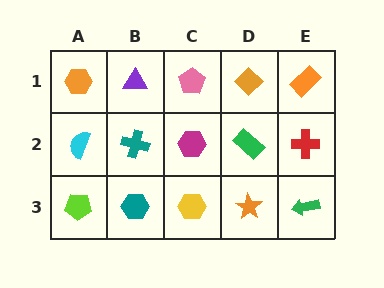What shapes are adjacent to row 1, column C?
A magenta hexagon (row 2, column C), a purple triangle (row 1, column B), an orange diamond (row 1, column D).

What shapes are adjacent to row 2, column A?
An orange hexagon (row 1, column A), a lime pentagon (row 3, column A), a teal cross (row 2, column B).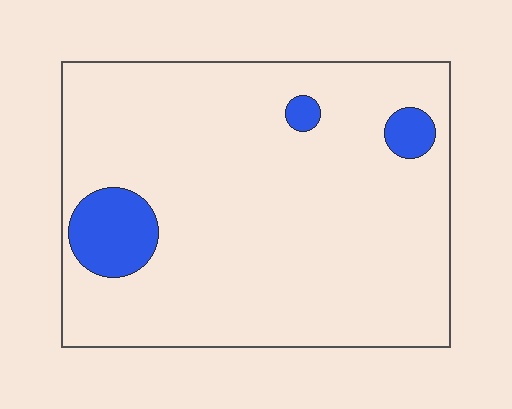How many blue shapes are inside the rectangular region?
3.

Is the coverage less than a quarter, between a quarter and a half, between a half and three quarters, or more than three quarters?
Less than a quarter.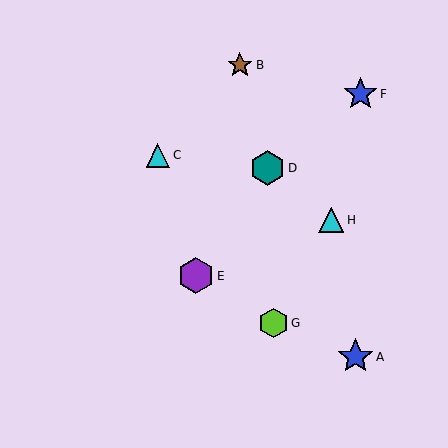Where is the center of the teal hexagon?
The center of the teal hexagon is at (268, 168).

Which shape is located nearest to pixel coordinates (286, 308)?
The lime hexagon (labeled G) at (273, 323) is nearest to that location.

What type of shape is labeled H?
Shape H is a cyan triangle.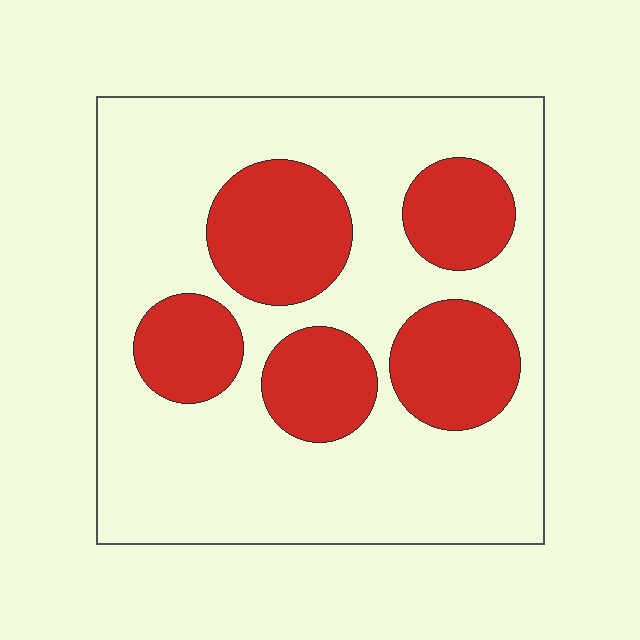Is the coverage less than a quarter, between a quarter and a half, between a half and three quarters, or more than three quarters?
Between a quarter and a half.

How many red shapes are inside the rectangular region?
5.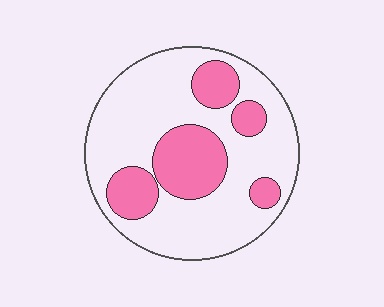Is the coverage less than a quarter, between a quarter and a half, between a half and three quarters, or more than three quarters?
Between a quarter and a half.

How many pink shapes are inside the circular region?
5.